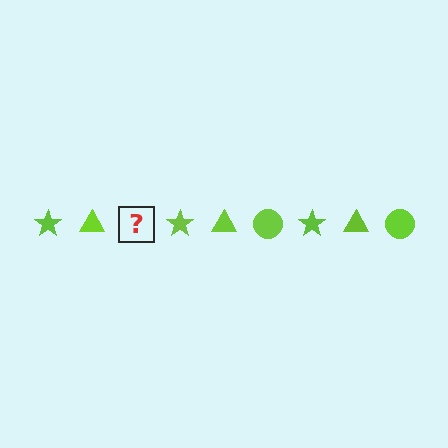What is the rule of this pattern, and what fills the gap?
The rule is that the pattern cycles through star, triangle, circle shapes in lime. The gap should be filled with a lime circle.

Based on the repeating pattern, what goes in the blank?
The blank should be a lime circle.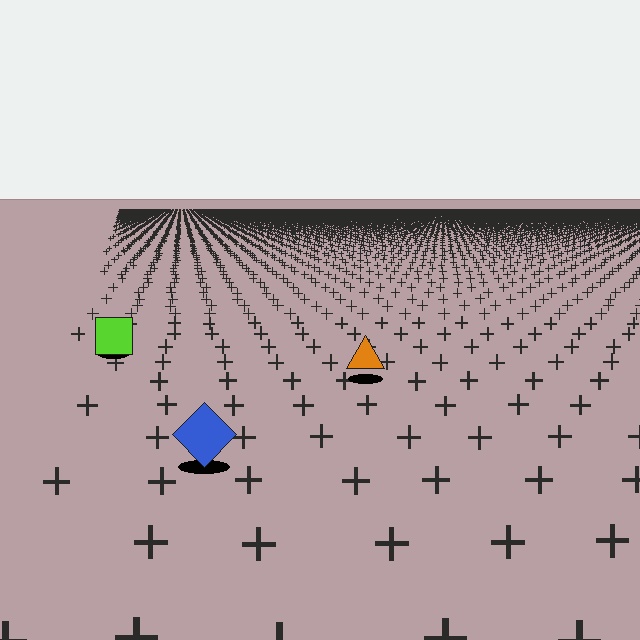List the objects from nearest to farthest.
From nearest to farthest: the blue diamond, the orange triangle, the lime square.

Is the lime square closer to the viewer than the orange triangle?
No. The orange triangle is closer — you can tell from the texture gradient: the ground texture is coarser near it.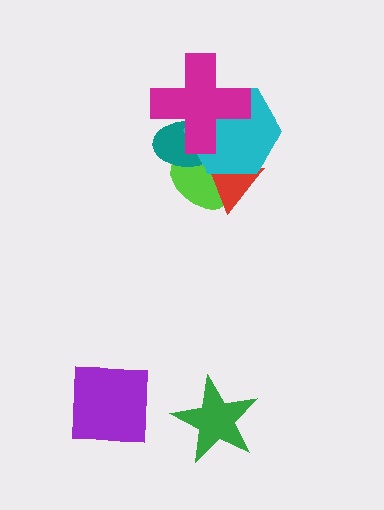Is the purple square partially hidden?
No, no other shape covers it.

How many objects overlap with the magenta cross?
2 objects overlap with the magenta cross.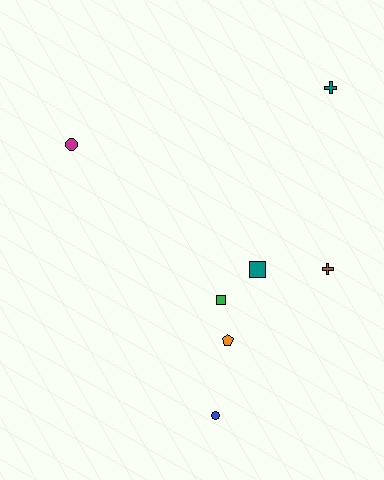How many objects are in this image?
There are 7 objects.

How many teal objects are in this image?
There are 2 teal objects.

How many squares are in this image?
There are 2 squares.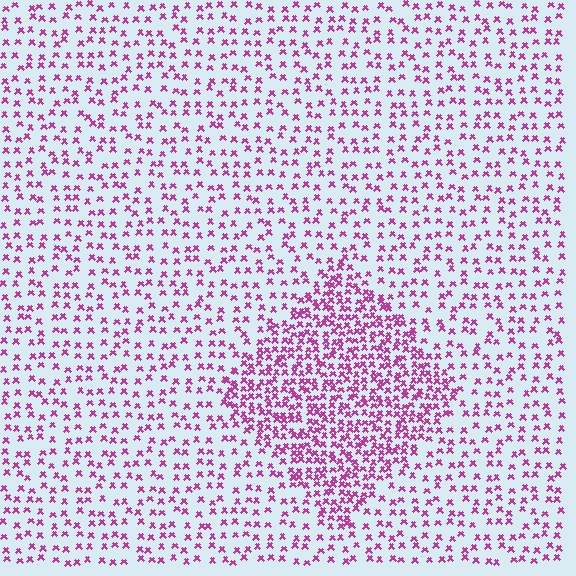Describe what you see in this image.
The image contains small magenta elements arranged at two different densities. A diamond-shaped region is visible where the elements are more densely packed than the surrounding area.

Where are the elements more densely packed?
The elements are more densely packed inside the diamond boundary.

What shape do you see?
I see a diamond.